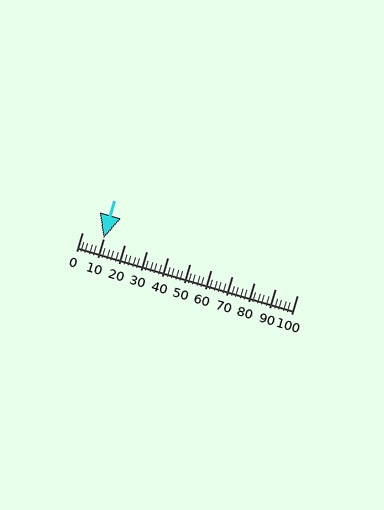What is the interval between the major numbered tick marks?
The major tick marks are spaced 10 units apart.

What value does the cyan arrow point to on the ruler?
The cyan arrow points to approximately 10.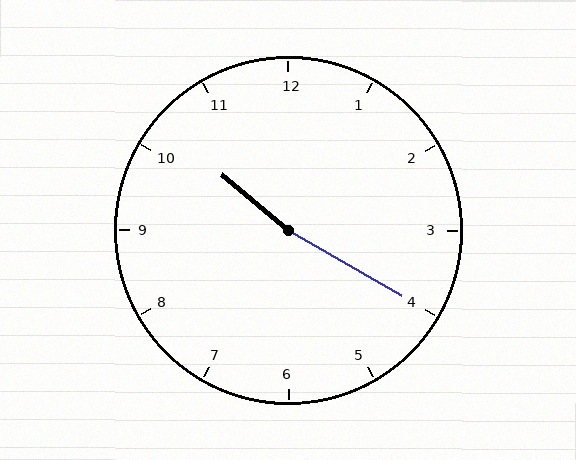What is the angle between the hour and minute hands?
Approximately 170 degrees.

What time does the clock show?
10:20.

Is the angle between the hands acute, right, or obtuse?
It is obtuse.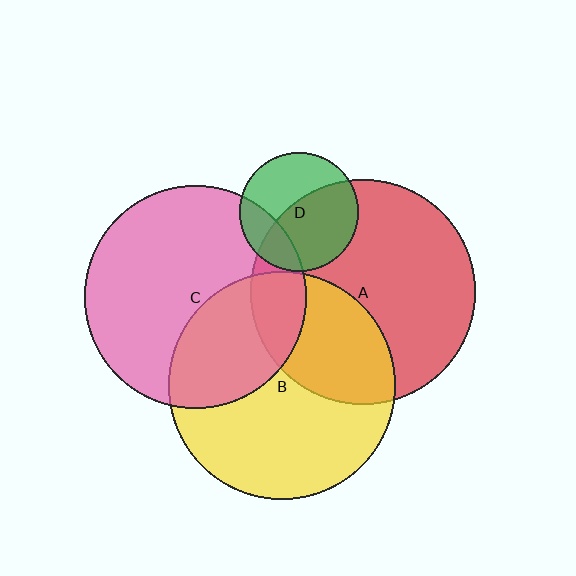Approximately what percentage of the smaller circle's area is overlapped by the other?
Approximately 25%.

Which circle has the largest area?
Circle B (yellow).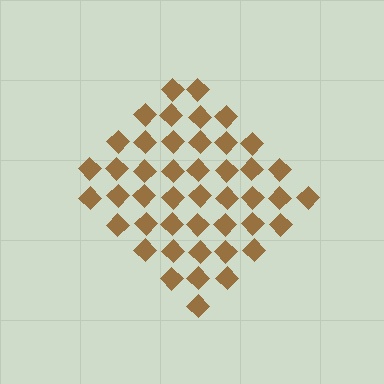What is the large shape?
The large shape is a diamond.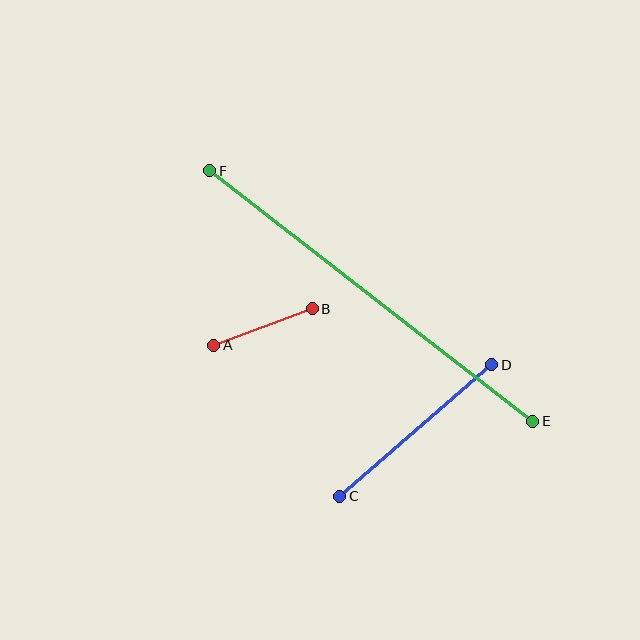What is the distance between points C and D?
The distance is approximately 201 pixels.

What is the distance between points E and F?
The distance is approximately 408 pixels.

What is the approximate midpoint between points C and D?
The midpoint is at approximately (416, 430) pixels.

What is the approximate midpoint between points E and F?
The midpoint is at approximately (371, 296) pixels.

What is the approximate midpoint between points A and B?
The midpoint is at approximately (263, 327) pixels.